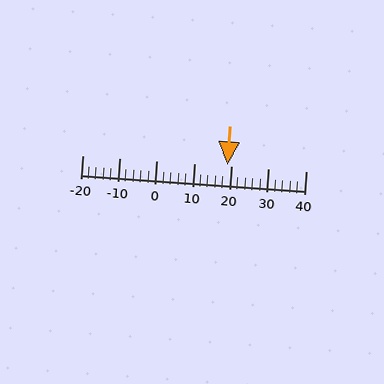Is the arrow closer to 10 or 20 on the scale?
The arrow is closer to 20.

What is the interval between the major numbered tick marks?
The major tick marks are spaced 10 units apart.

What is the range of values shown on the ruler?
The ruler shows values from -20 to 40.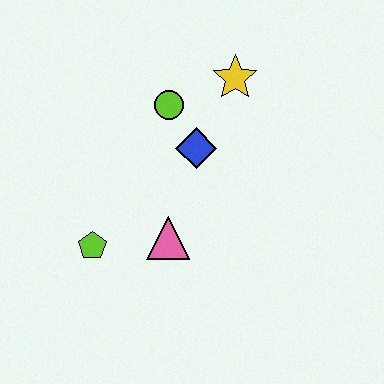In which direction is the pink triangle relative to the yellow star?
The pink triangle is below the yellow star.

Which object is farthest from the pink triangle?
The yellow star is farthest from the pink triangle.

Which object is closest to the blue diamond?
The lime circle is closest to the blue diamond.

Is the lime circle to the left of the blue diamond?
Yes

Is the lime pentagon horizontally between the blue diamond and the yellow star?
No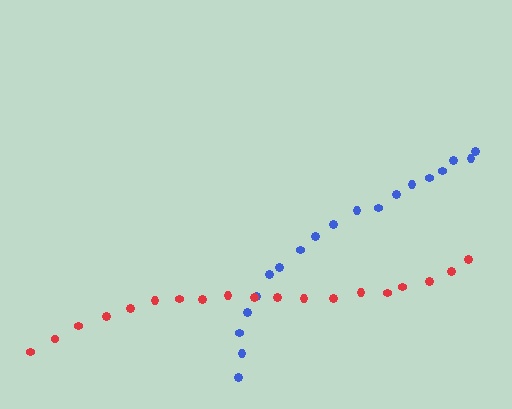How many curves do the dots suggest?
There are 2 distinct paths.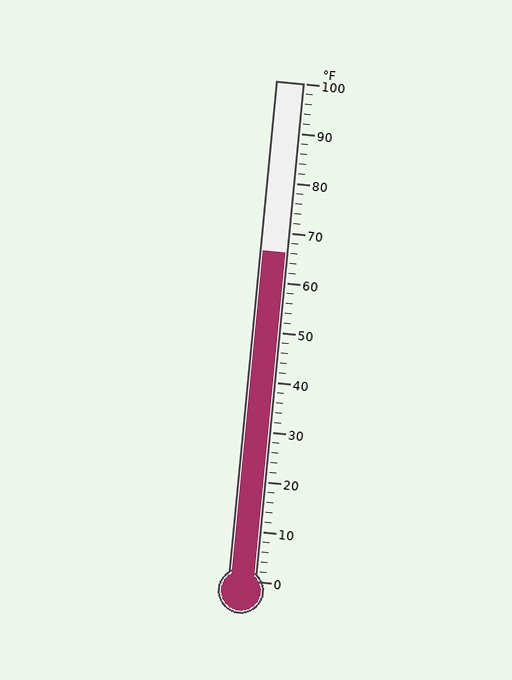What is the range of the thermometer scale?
The thermometer scale ranges from 0°F to 100°F.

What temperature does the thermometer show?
The thermometer shows approximately 66°F.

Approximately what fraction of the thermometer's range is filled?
The thermometer is filled to approximately 65% of its range.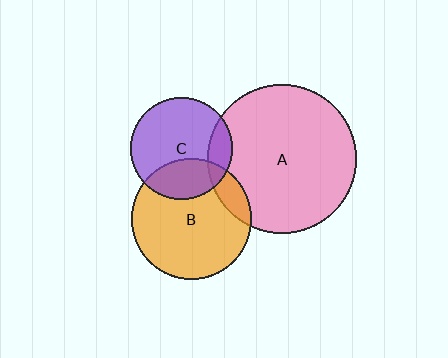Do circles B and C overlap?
Yes.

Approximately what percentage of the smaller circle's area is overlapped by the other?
Approximately 30%.